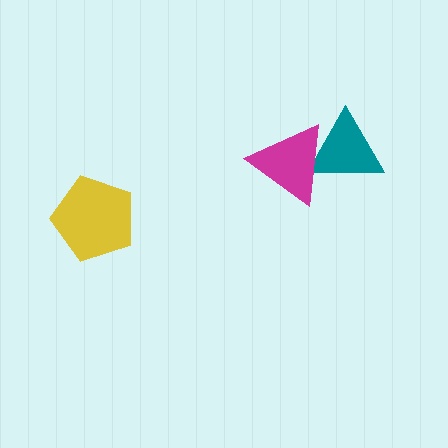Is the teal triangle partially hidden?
Yes, it is partially covered by another shape.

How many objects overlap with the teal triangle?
1 object overlaps with the teal triangle.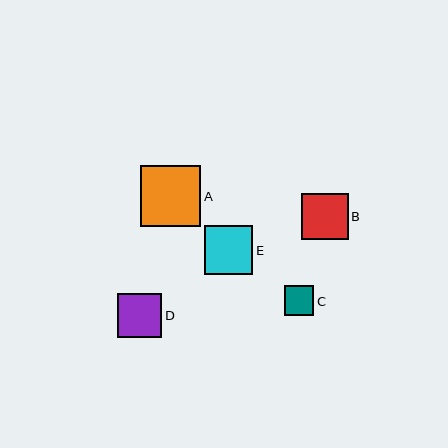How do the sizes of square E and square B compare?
Square E and square B are approximately the same size.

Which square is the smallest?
Square C is the smallest with a size of approximately 30 pixels.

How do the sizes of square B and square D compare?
Square B and square D are approximately the same size.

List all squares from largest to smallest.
From largest to smallest: A, E, B, D, C.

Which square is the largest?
Square A is the largest with a size of approximately 61 pixels.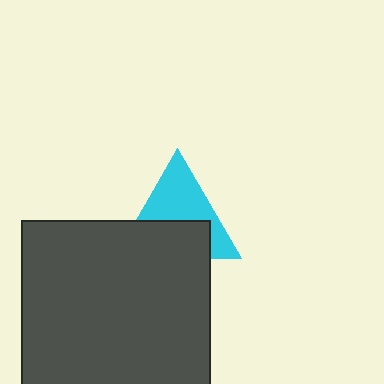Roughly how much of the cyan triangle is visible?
About half of it is visible (roughly 52%).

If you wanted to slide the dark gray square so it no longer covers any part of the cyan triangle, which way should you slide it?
Slide it down — that is the most direct way to separate the two shapes.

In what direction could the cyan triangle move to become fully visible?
The cyan triangle could move up. That would shift it out from behind the dark gray square entirely.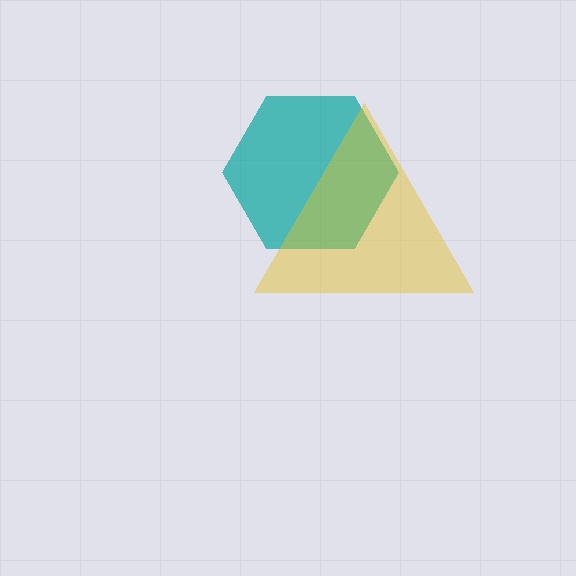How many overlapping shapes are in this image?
There are 2 overlapping shapes in the image.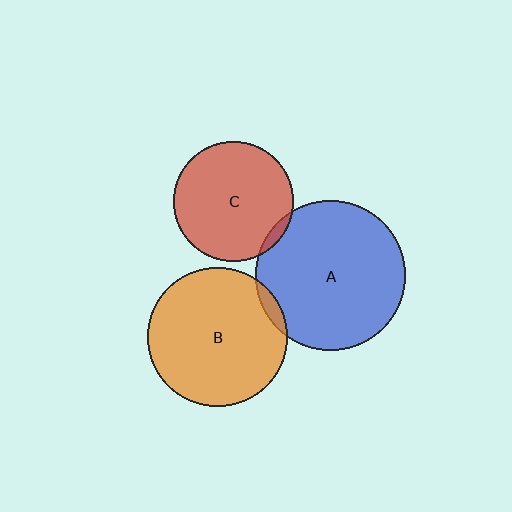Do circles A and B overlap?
Yes.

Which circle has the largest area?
Circle A (blue).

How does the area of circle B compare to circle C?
Approximately 1.4 times.